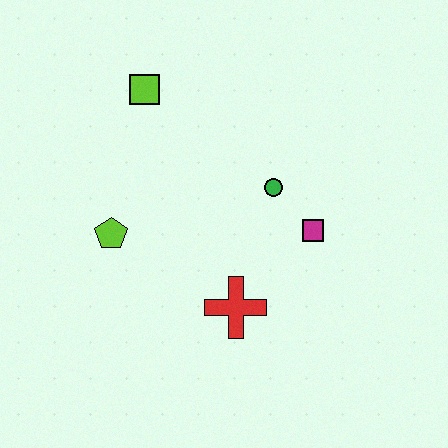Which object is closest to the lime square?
The lime pentagon is closest to the lime square.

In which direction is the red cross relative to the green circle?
The red cross is below the green circle.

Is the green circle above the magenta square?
Yes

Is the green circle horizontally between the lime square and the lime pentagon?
No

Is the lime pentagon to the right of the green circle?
No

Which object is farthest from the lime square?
The red cross is farthest from the lime square.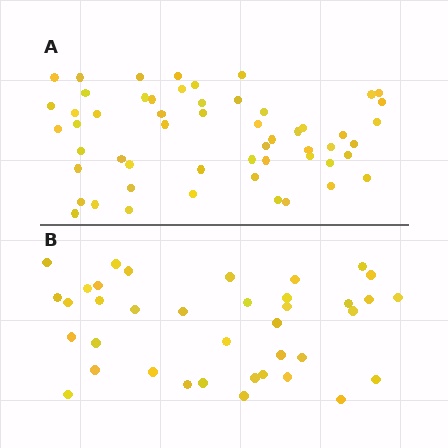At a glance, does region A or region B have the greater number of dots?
Region A (the top region) has more dots.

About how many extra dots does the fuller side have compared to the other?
Region A has approximately 15 more dots than region B.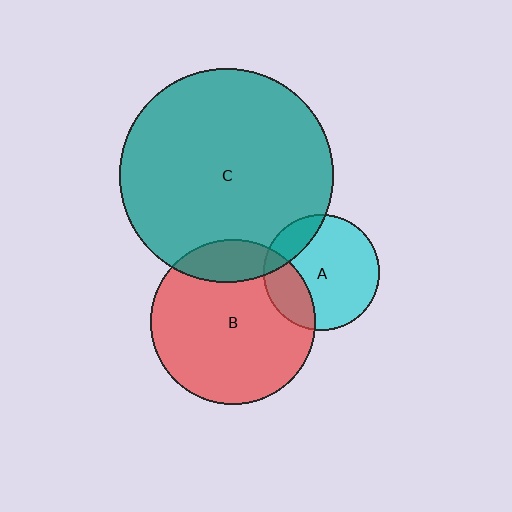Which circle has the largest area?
Circle C (teal).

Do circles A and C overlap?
Yes.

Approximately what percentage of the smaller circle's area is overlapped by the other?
Approximately 15%.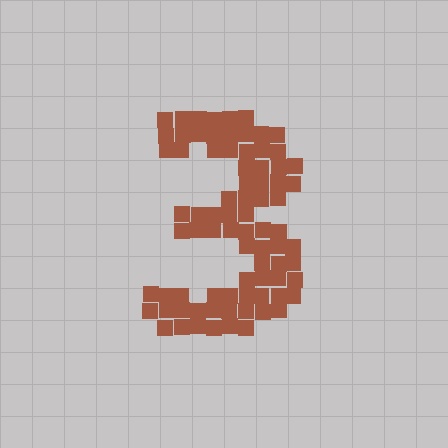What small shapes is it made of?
It is made of small squares.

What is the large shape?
The large shape is the digit 3.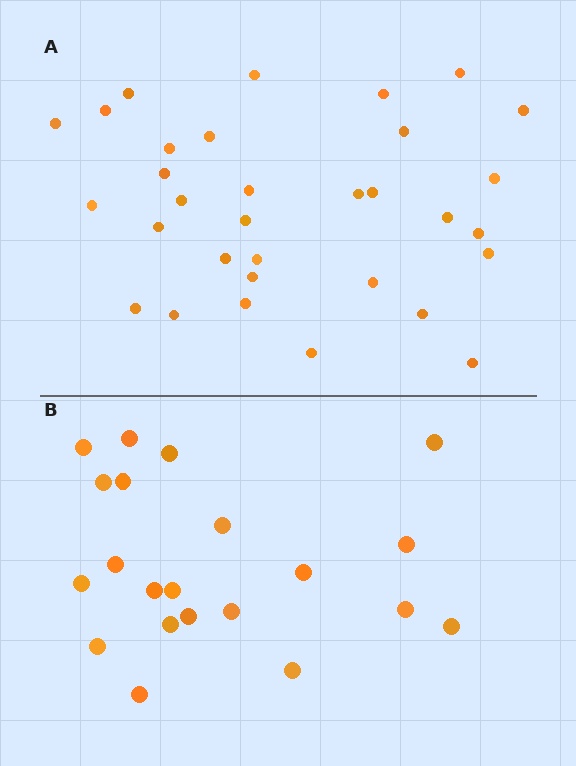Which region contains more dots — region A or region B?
Region A (the top region) has more dots.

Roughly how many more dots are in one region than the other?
Region A has roughly 12 or so more dots than region B.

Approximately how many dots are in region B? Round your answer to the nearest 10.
About 20 dots. (The exact count is 21, which rounds to 20.)